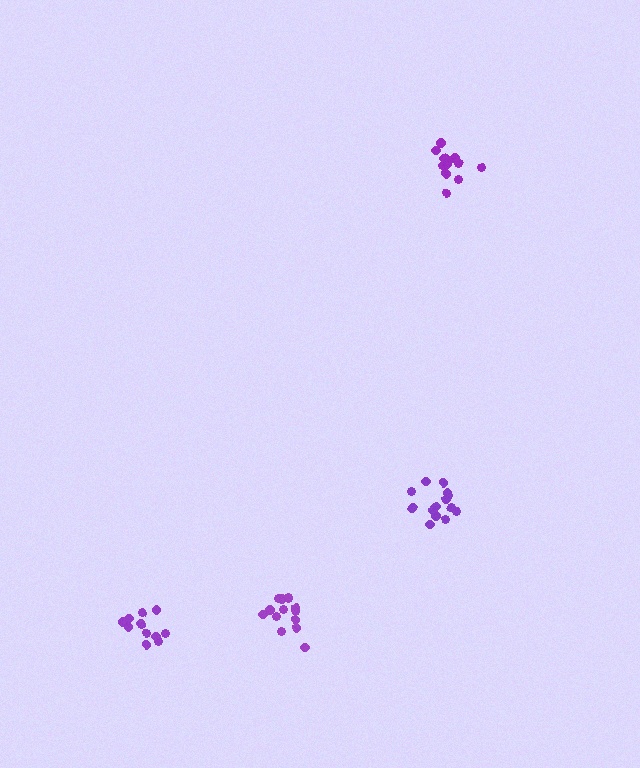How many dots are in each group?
Group 1: 12 dots, Group 2: 15 dots, Group 3: 14 dots, Group 4: 12 dots (53 total).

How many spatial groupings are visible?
There are 4 spatial groupings.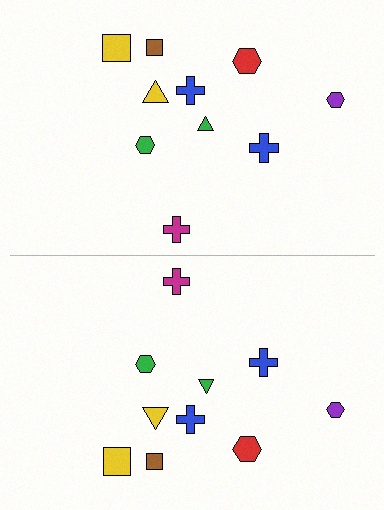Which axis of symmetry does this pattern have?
The pattern has a horizontal axis of symmetry running through the center of the image.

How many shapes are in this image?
There are 20 shapes in this image.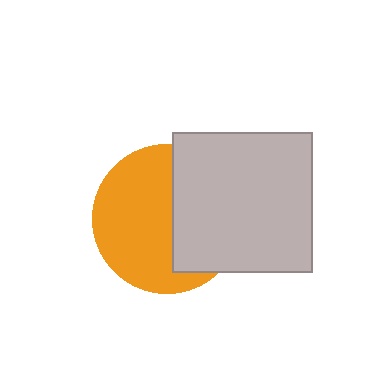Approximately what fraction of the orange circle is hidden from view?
Roughly 43% of the orange circle is hidden behind the light gray square.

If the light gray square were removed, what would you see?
You would see the complete orange circle.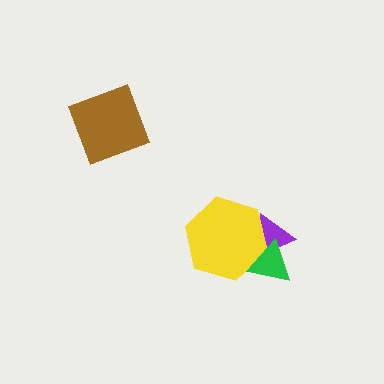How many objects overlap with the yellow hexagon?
2 objects overlap with the yellow hexagon.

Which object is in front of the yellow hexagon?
The green triangle is in front of the yellow hexagon.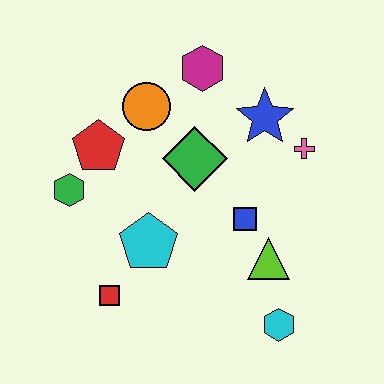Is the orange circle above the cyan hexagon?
Yes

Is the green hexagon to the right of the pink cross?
No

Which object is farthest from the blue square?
The green hexagon is farthest from the blue square.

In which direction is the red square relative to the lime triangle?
The red square is to the left of the lime triangle.